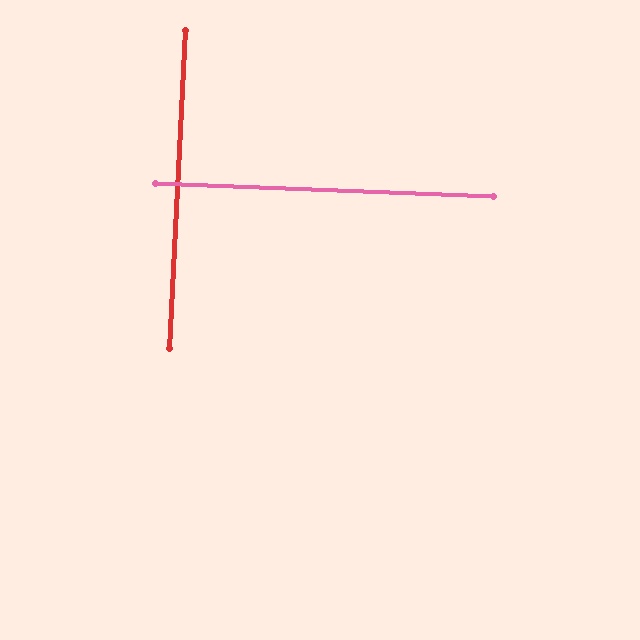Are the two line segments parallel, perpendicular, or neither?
Perpendicular — they meet at approximately 89°.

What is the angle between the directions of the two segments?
Approximately 89 degrees.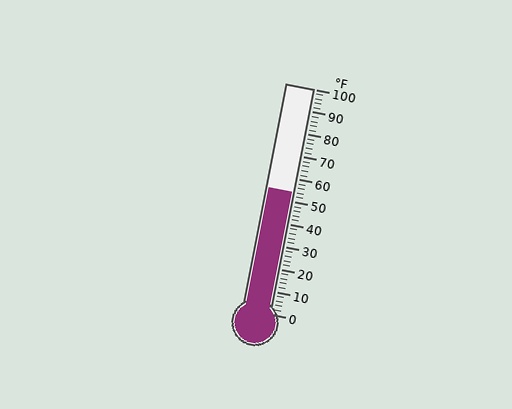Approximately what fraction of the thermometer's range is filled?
The thermometer is filled to approximately 55% of its range.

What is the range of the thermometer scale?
The thermometer scale ranges from 0°F to 100°F.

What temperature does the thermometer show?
The thermometer shows approximately 54°F.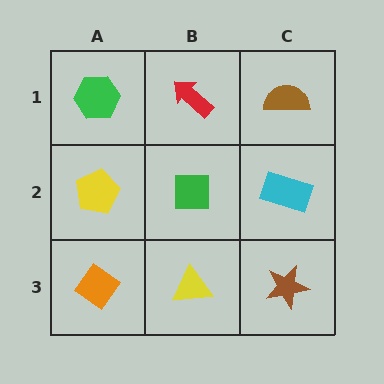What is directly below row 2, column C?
A brown star.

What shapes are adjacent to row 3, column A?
A yellow pentagon (row 2, column A), a yellow triangle (row 3, column B).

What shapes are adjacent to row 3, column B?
A green square (row 2, column B), an orange diamond (row 3, column A), a brown star (row 3, column C).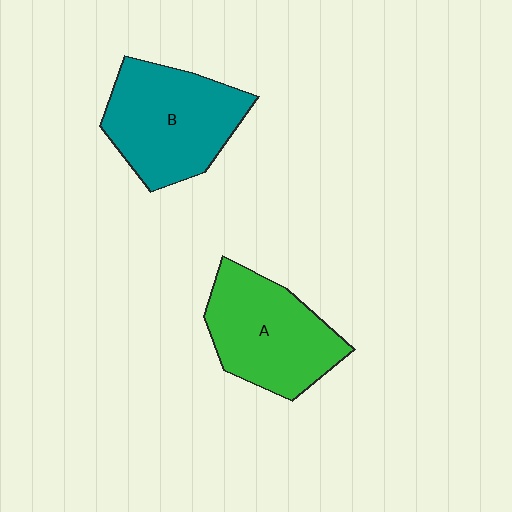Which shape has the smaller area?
Shape A (green).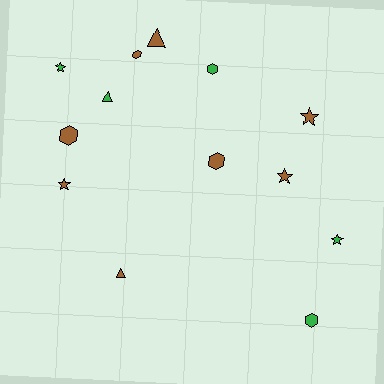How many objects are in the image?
There are 13 objects.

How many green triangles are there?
There is 1 green triangle.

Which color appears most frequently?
Brown, with 8 objects.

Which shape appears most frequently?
Hexagon, with 5 objects.